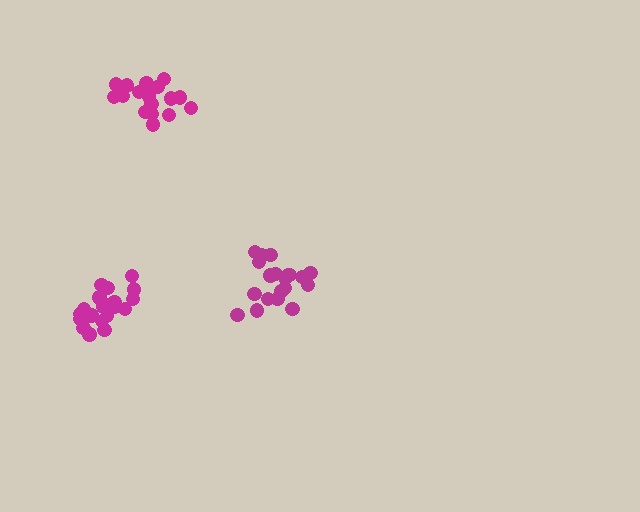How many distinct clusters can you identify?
There are 3 distinct clusters.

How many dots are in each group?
Group 1: 19 dots, Group 2: 21 dots, Group 3: 20 dots (60 total).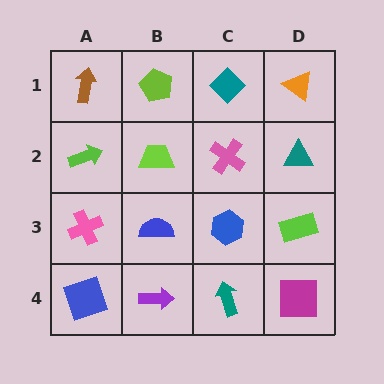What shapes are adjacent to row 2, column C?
A teal diamond (row 1, column C), a blue hexagon (row 3, column C), a lime trapezoid (row 2, column B), a teal triangle (row 2, column D).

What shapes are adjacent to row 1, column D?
A teal triangle (row 2, column D), a teal diamond (row 1, column C).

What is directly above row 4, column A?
A pink cross.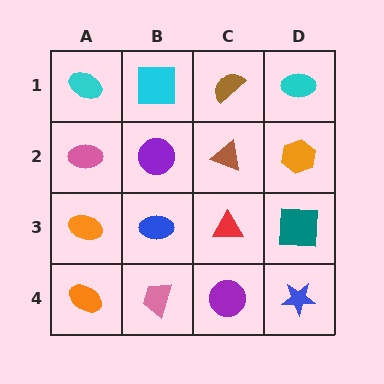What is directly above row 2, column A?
A cyan ellipse.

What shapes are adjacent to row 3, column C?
A brown triangle (row 2, column C), a purple circle (row 4, column C), a blue ellipse (row 3, column B), a teal square (row 3, column D).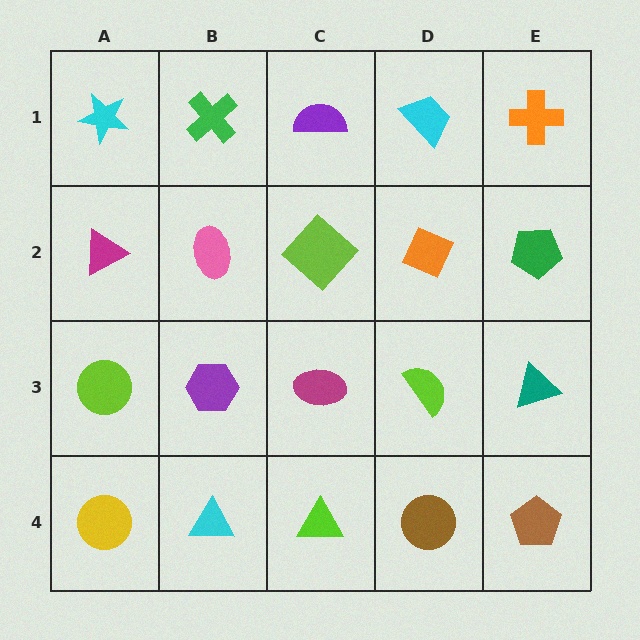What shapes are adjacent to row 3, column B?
A pink ellipse (row 2, column B), a cyan triangle (row 4, column B), a lime circle (row 3, column A), a magenta ellipse (row 3, column C).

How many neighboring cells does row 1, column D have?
3.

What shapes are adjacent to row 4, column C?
A magenta ellipse (row 3, column C), a cyan triangle (row 4, column B), a brown circle (row 4, column D).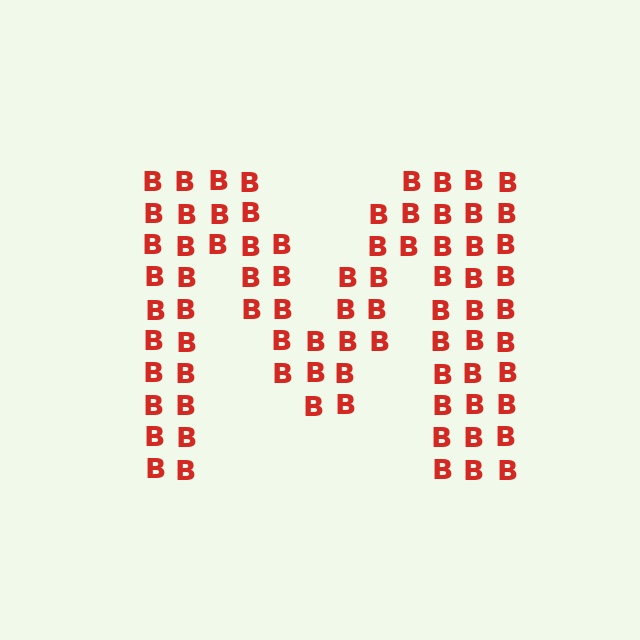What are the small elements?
The small elements are letter B's.